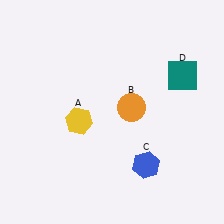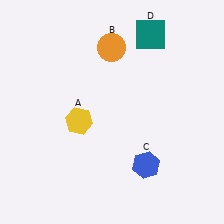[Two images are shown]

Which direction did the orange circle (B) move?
The orange circle (B) moved up.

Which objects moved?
The objects that moved are: the orange circle (B), the teal square (D).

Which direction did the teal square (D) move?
The teal square (D) moved up.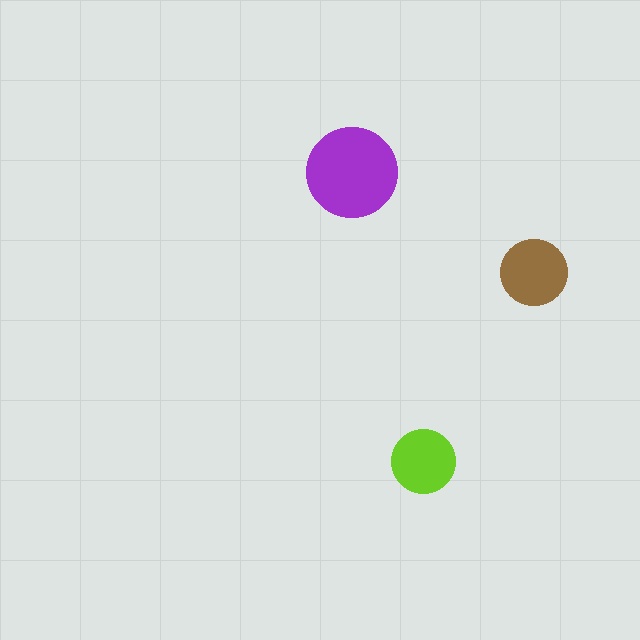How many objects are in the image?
There are 3 objects in the image.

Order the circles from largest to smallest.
the purple one, the brown one, the lime one.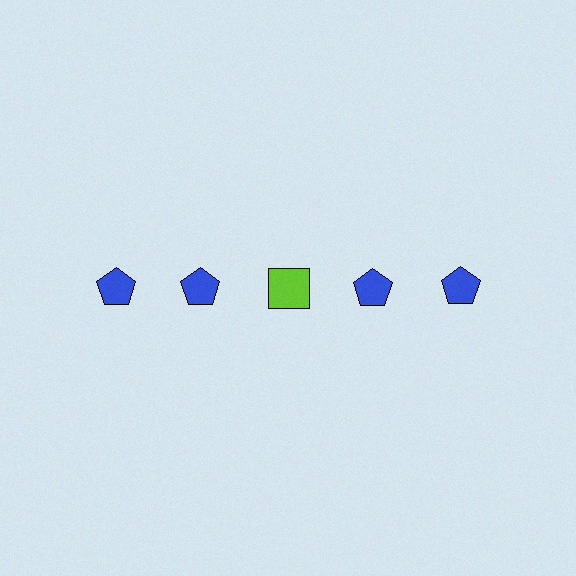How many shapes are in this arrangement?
There are 5 shapes arranged in a grid pattern.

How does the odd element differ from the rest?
It differs in both color (lime instead of blue) and shape (square instead of pentagon).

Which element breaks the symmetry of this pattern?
The lime square in the top row, center column breaks the symmetry. All other shapes are blue pentagons.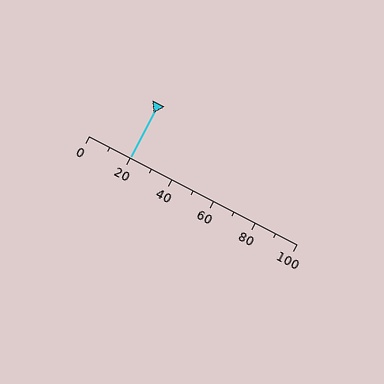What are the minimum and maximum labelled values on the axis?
The axis runs from 0 to 100.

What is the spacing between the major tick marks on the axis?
The major ticks are spaced 20 apart.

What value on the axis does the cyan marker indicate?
The marker indicates approximately 20.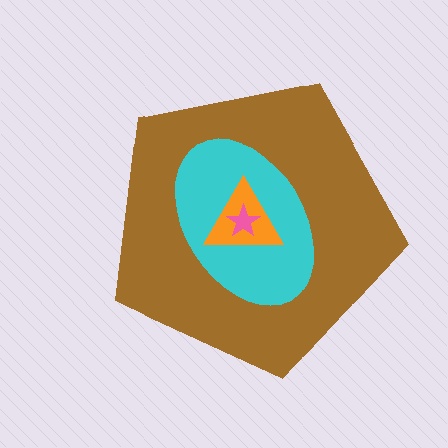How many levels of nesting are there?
4.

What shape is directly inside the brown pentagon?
The cyan ellipse.